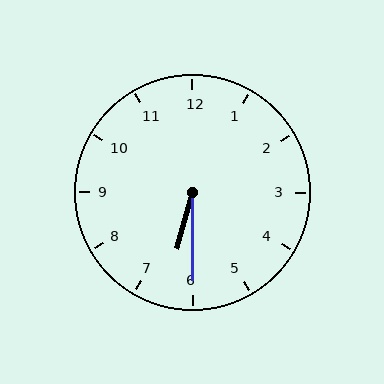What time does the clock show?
6:30.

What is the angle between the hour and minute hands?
Approximately 15 degrees.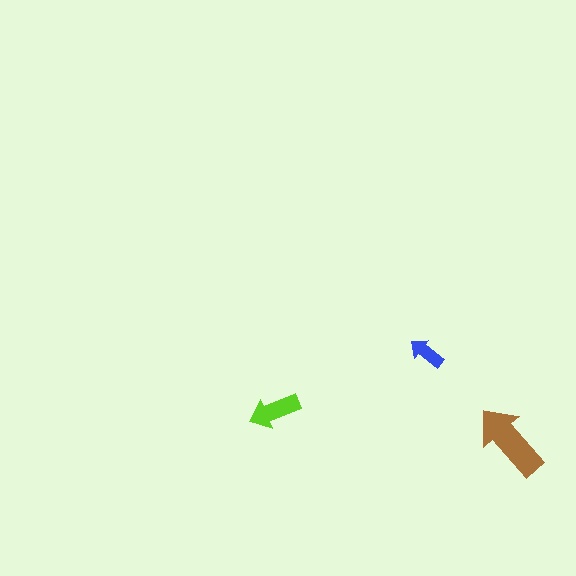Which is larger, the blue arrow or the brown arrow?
The brown one.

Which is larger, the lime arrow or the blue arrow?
The lime one.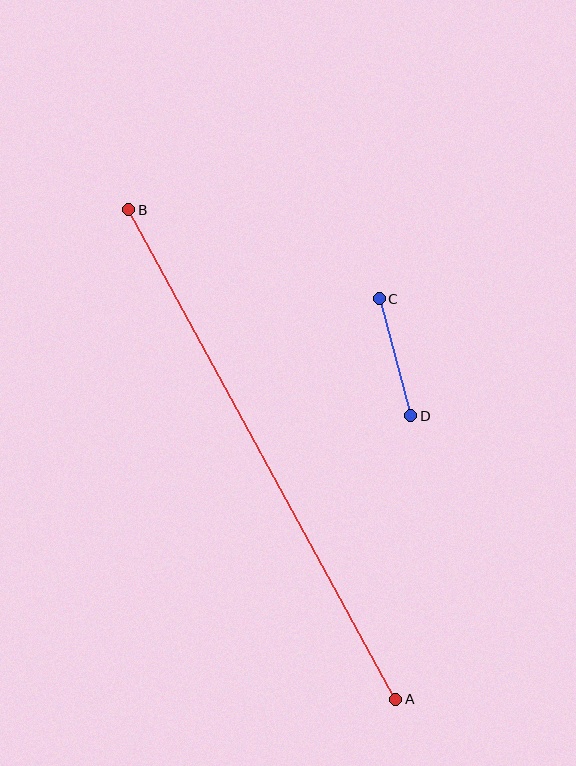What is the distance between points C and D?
The distance is approximately 121 pixels.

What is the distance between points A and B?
The distance is approximately 558 pixels.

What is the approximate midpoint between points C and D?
The midpoint is at approximately (395, 357) pixels.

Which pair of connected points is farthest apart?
Points A and B are farthest apart.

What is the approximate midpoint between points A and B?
The midpoint is at approximately (262, 455) pixels.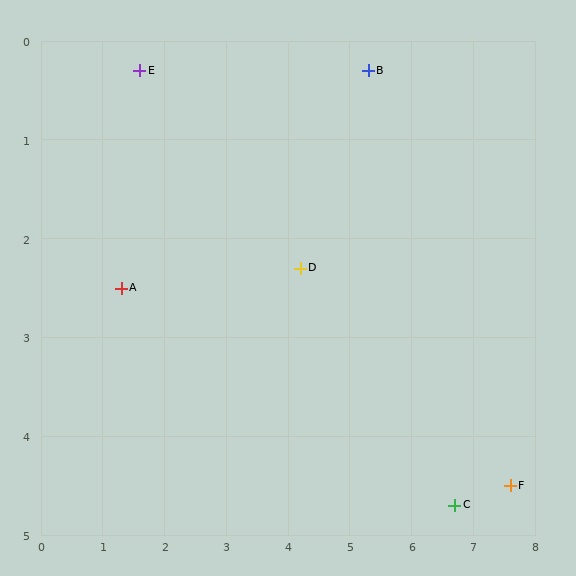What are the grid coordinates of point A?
Point A is at approximately (1.3, 2.5).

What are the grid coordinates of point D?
Point D is at approximately (4.2, 2.3).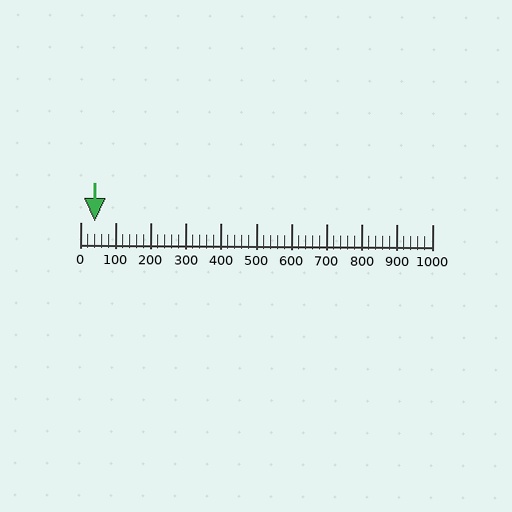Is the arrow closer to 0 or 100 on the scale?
The arrow is closer to 0.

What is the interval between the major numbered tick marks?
The major tick marks are spaced 100 units apart.